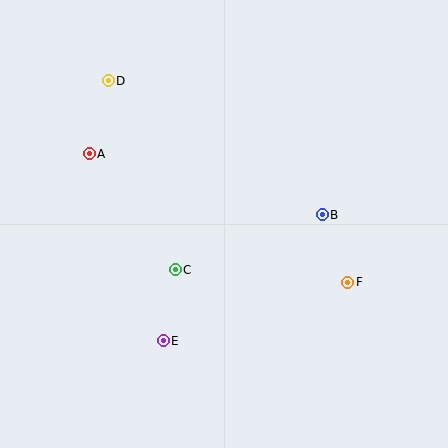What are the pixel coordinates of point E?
Point E is at (163, 341).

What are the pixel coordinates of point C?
Point C is at (175, 270).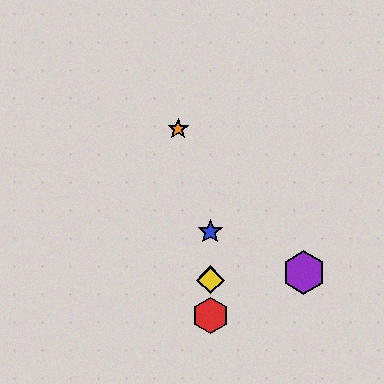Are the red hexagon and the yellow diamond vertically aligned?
Yes, both are at x≈210.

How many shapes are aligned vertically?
4 shapes (the red hexagon, the blue star, the green diamond, the yellow diamond) are aligned vertically.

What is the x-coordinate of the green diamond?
The green diamond is at x≈210.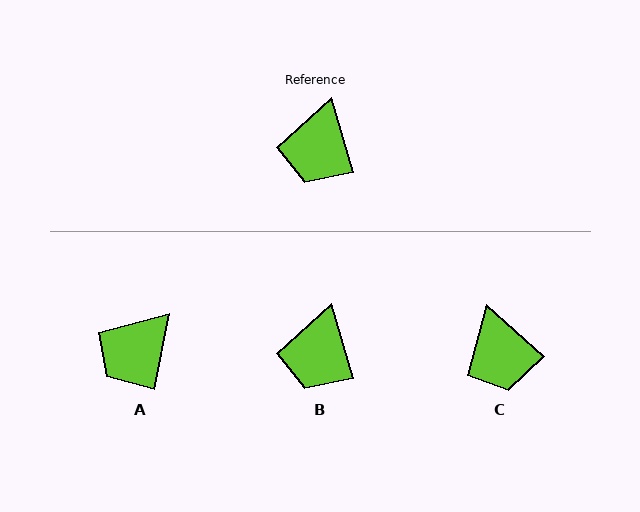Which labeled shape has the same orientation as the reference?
B.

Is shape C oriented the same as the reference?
No, it is off by about 32 degrees.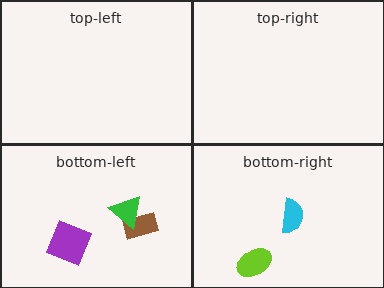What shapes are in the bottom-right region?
The lime ellipse, the cyan semicircle.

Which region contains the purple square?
The bottom-left region.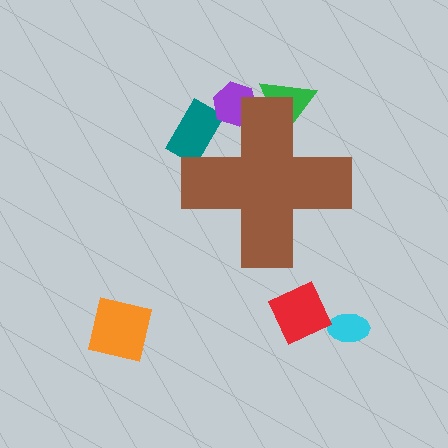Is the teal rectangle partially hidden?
Yes, the teal rectangle is partially hidden behind the brown cross.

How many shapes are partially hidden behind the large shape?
3 shapes are partially hidden.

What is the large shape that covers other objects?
A brown cross.